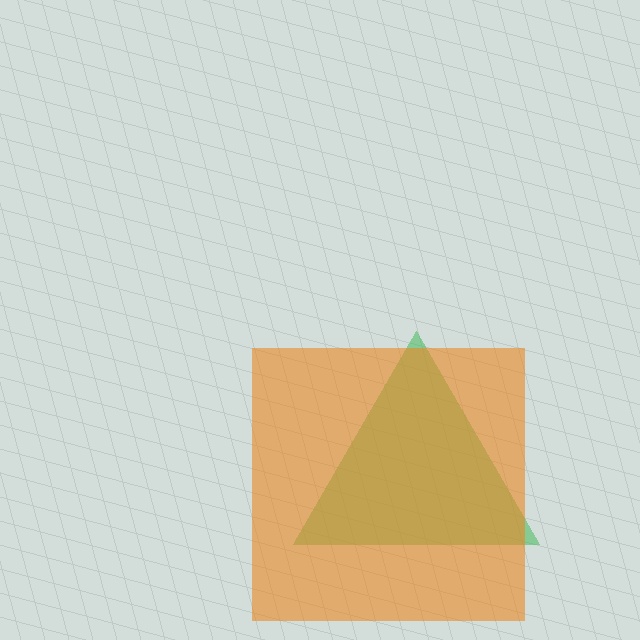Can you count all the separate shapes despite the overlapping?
Yes, there are 2 separate shapes.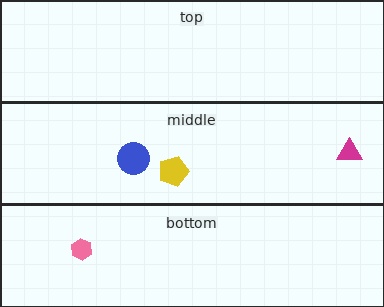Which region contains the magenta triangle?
The middle region.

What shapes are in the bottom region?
The pink hexagon.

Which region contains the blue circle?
The middle region.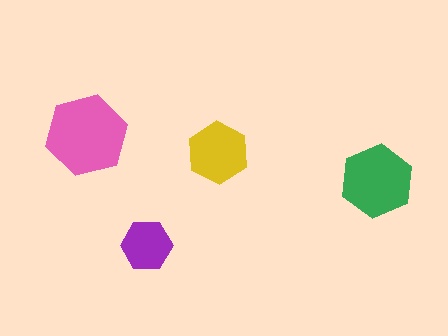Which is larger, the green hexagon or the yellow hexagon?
The green one.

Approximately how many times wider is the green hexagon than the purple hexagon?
About 1.5 times wider.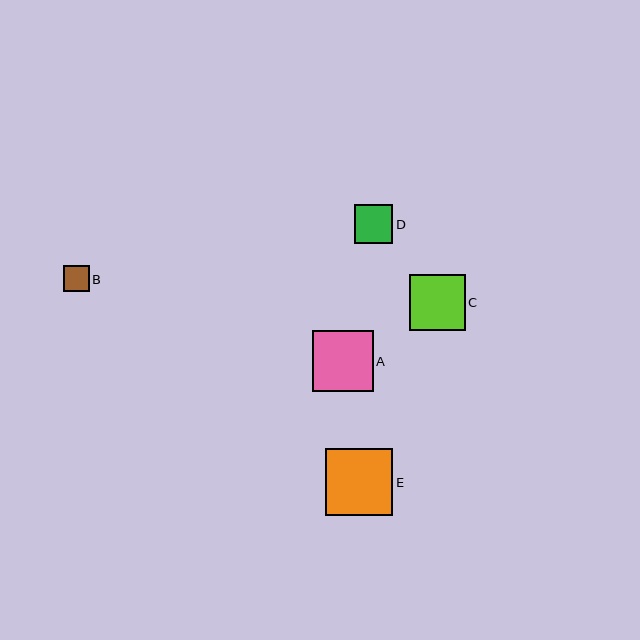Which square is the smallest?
Square B is the smallest with a size of approximately 25 pixels.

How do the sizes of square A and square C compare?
Square A and square C are approximately the same size.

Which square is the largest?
Square E is the largest with a size of approximately 67 pixels.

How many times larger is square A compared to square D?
Square A is approximately 1.6 times the size of square D.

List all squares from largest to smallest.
From largest to smallest: E, A, C, D, B.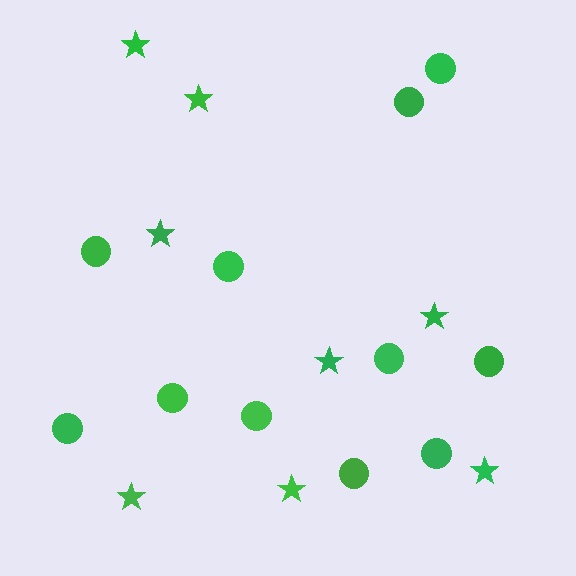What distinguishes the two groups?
There are 2 groups: one group of stars (8) and one group of circles (11).